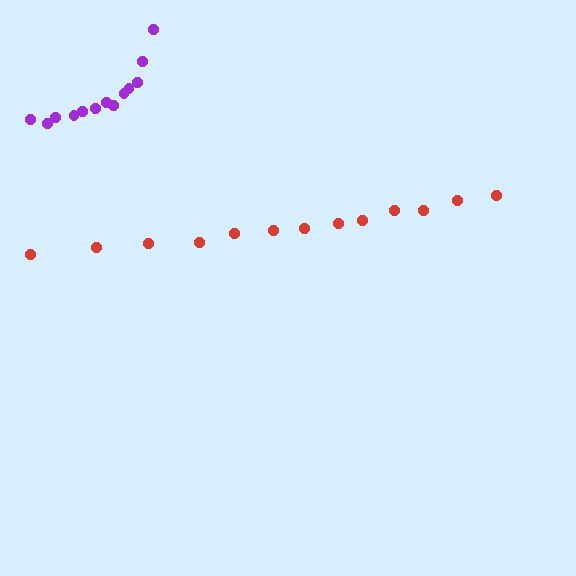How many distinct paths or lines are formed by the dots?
There are 2 distinct paths.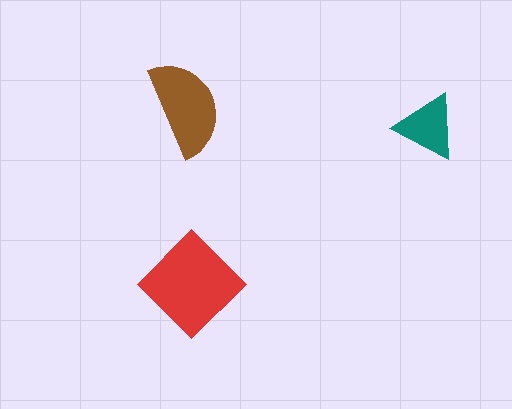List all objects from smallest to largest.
The teal triangle, the brown semicircle, the red diamond.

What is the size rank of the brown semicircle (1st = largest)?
2nd.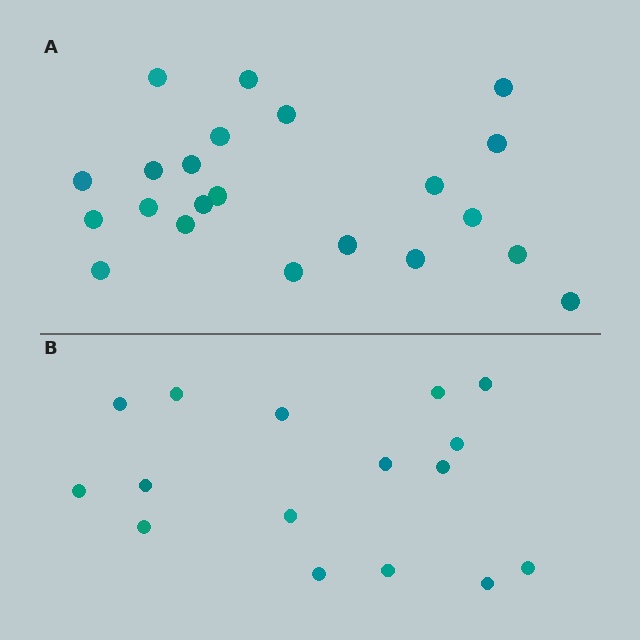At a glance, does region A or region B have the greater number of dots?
Region A (the top region) has more dots.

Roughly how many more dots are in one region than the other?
Region A has about 6 more dots than region B.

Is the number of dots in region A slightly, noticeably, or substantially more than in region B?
Region A has noticeably more, but not dramatically so. The ratio is roughly 1.4 to 1.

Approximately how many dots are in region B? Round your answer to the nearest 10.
About 20 dots. (The exact count is 16, which rounds to 20.)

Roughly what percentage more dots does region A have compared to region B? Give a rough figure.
About 40% more.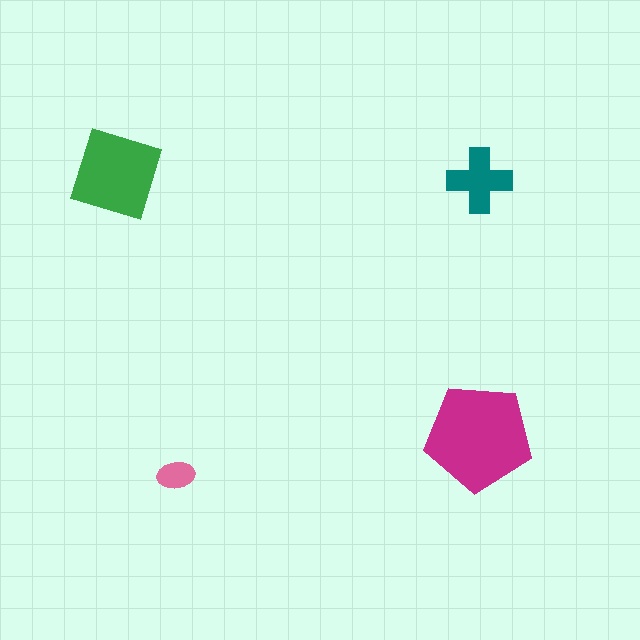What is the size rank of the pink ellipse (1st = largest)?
4th.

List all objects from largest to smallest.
The magenta pentagon, the green diamond, the teal cross, the pink ellipse.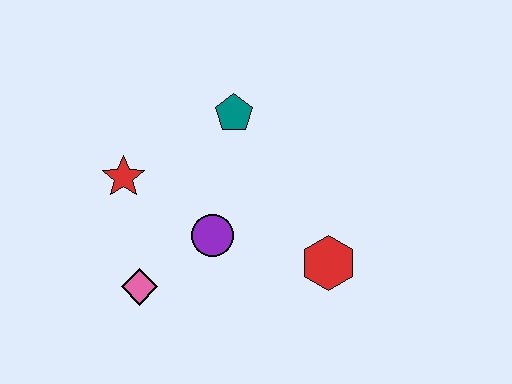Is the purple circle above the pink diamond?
Yes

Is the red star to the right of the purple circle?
No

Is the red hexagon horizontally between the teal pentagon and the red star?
No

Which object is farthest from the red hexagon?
The red star is farthest from the red hexagon.